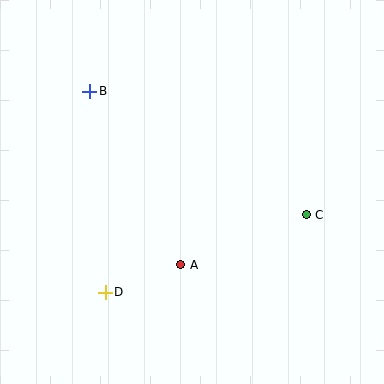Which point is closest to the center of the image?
Point A at (181, 265) is closest to the center.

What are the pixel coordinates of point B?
Point B is at (90, 91).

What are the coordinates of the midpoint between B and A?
The midpoint between B and A is at (135, 178).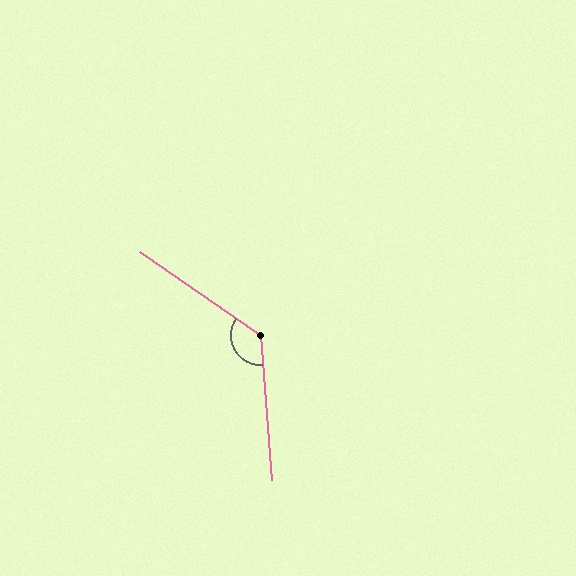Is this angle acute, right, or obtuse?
It is obtuse.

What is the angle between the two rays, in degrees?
Approximately 129 degrees.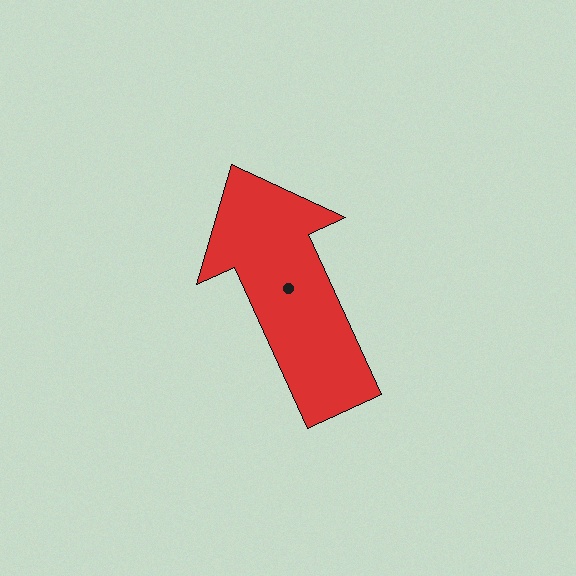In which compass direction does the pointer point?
Northwest.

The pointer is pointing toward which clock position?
Roughly 11 o'clock.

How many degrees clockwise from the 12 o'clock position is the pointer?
Approximately 335 degrees.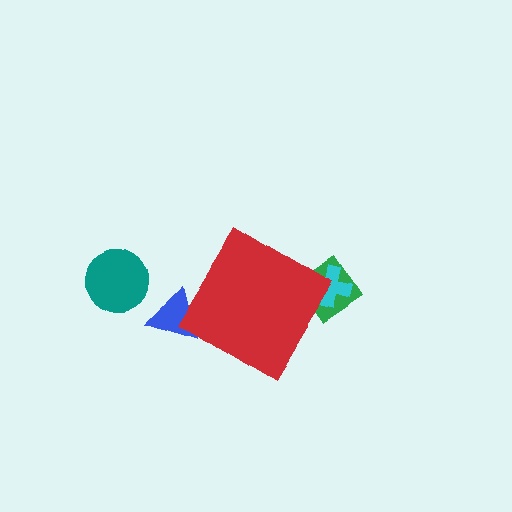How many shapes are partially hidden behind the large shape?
3 shapes are partially hidden.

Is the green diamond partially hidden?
Yes, the green diamond is partially hidden behind the red diamond.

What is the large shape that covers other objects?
A red diamond.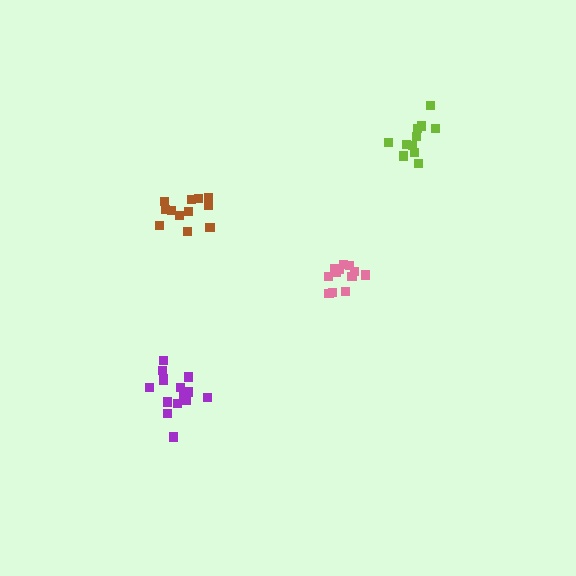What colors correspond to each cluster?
The clusters are colored: brown, lime, pink, purple.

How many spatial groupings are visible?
There are 4 spatial groupings.